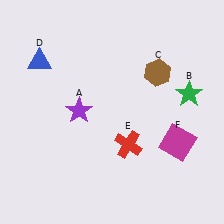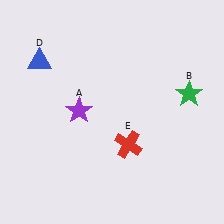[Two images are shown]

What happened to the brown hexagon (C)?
The brown hexagon (C) was removed in Image 2. It was in the top-right area of Image 1.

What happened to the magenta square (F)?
The magenta square (F) was removed in Image 2. It was in the bottom-right area of Image 1.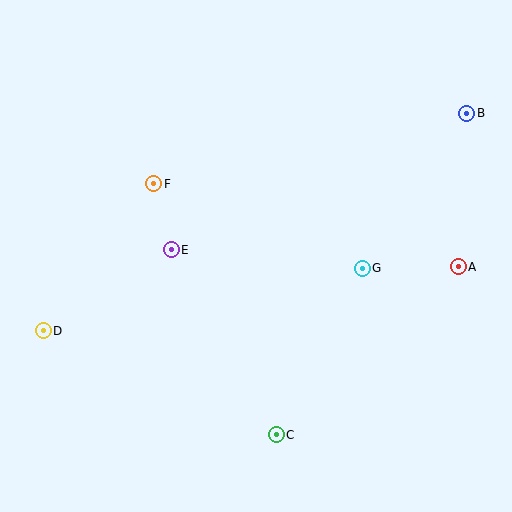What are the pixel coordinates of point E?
Point E is at (171, 250).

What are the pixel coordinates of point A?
Point A is at (458, 267).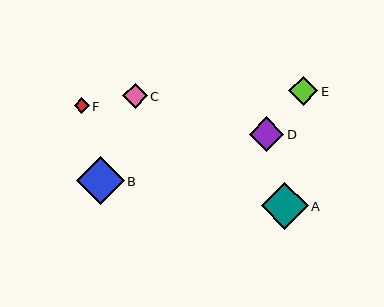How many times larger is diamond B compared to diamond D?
Diamond B is approximately 1.4 times the size of diamond D.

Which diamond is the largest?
Diamond B is the largest with a size of approximately 47 pixels.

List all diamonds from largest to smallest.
From largest to smallest: B, A, D, E, C, F.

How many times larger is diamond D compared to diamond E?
Diamond D is approximately 1.2 times the size of diamond E.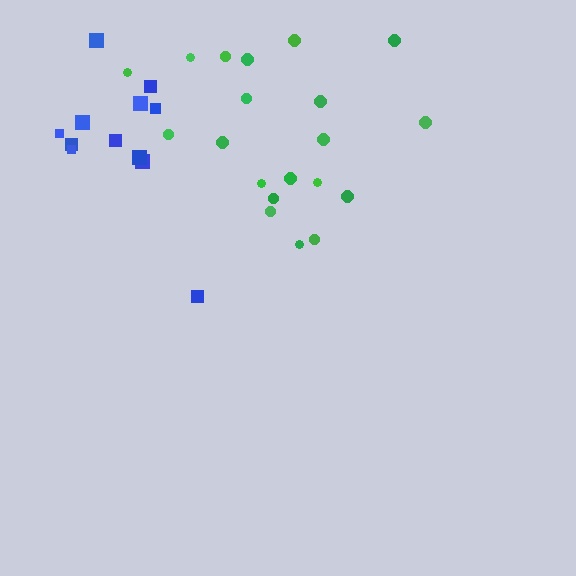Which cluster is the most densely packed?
Blue.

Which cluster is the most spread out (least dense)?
Green.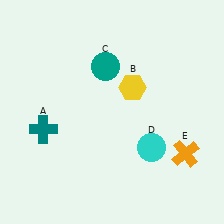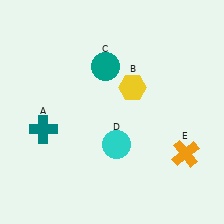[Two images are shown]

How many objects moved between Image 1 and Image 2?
1 object moved between the two images.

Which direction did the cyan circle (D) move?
The cyan circle (D) moved left.